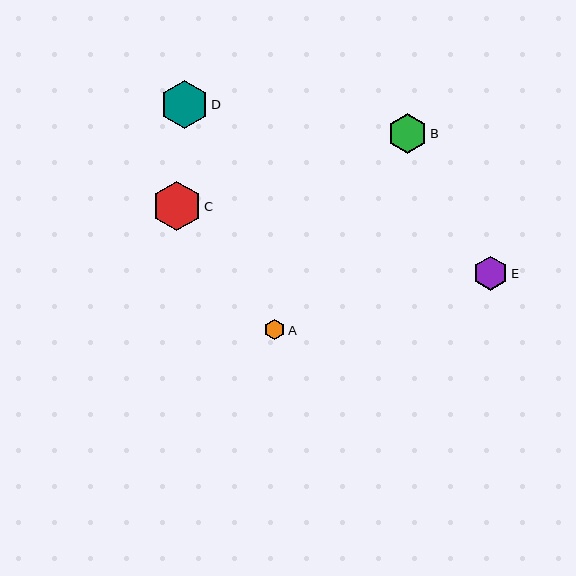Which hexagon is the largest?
Hexagon C is the largest with a size of approximately 49 pixels.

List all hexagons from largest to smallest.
From largest to smallest: C, D, B, E, A.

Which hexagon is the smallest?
Hexagon A is the smallest with a size of approximately 20 pixels.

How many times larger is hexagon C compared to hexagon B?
Hexagon C is approximately 1.2 times the size of hexagon B.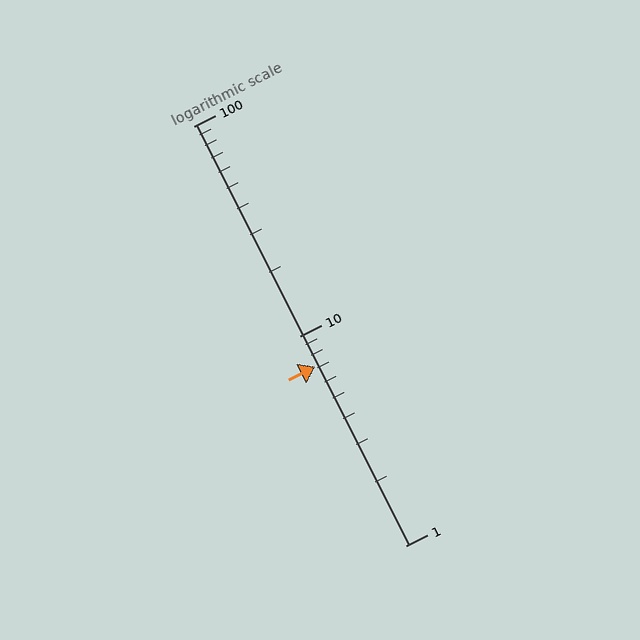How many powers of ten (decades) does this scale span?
The scale spans 2 decades, from 1 to 100.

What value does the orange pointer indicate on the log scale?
The pointer indicates approximately 7.1.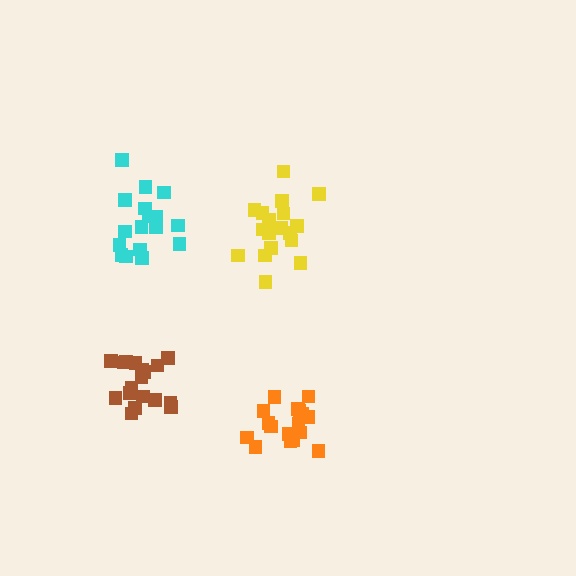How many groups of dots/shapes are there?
There are 4 groups.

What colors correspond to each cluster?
The clusters are colored: yellow, brown, orange, cyan.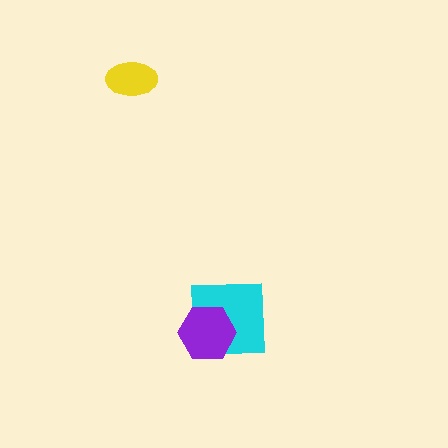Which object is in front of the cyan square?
The purple hexagon is in front of the cyan square.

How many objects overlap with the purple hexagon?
1 object overlaps with the purple hexagon.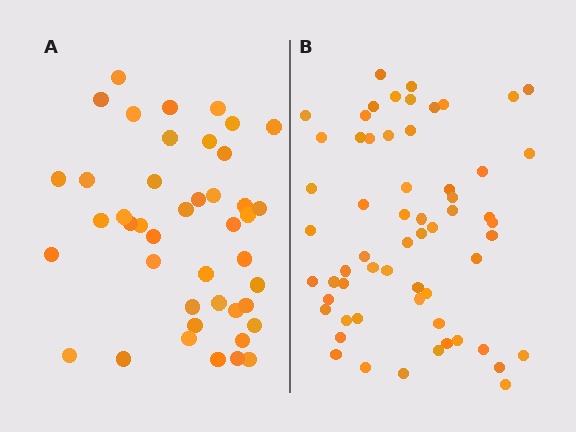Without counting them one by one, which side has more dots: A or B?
Region B (the right region) has more dots.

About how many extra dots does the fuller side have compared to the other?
Region B has approximately 15 more dots than region A.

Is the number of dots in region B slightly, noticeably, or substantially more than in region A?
Region B has noticeably more, but not dramatically so. The ratio is roughly 1.4 to 1.